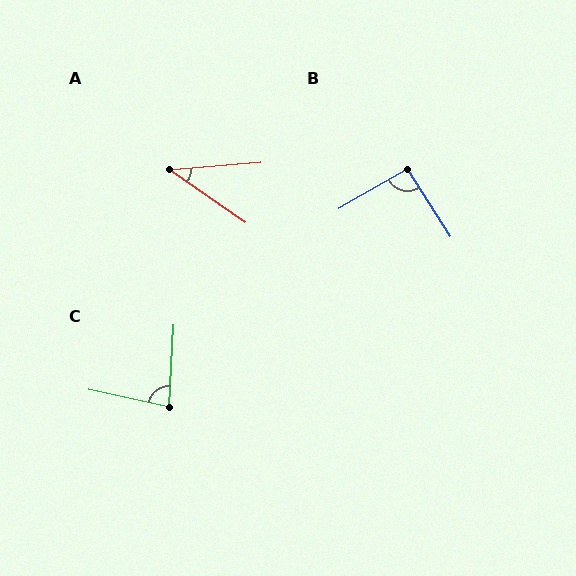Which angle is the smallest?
A, at approximately 39 degrees.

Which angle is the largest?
B, at approximately 93 degrees.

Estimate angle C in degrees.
Approximately 81 degrees.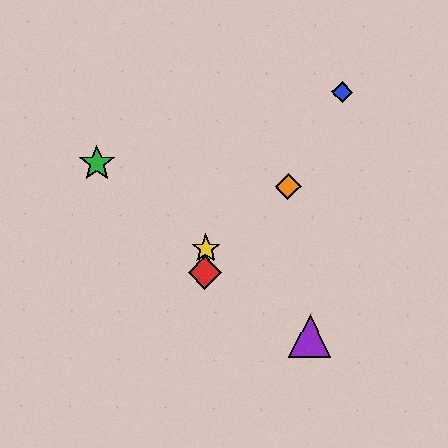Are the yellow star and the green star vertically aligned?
No, the yellow star is at x≈206 and the green star is at x≈97.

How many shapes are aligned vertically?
2 shapes (the red diamond, the yellow star) are aligned vertically.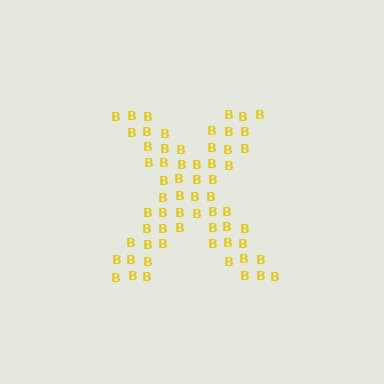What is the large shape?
The large shape is the letter X.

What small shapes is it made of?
It is made of small letter B's.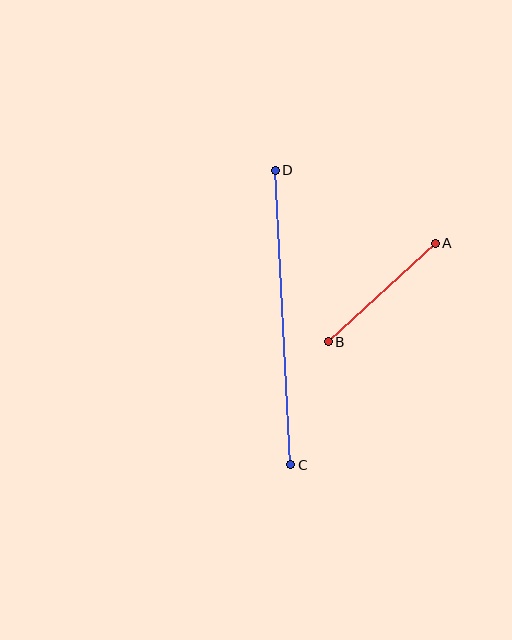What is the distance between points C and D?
The distance is approximately 295 pixels.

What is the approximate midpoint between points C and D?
The midpoint is at approximately (283, 317) pixels.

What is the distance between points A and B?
The distance is approximately 145 pixels.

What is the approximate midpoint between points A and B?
The midpoint is at approximately (382, 292) pixels.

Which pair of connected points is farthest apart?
Points C and D are farthest apart.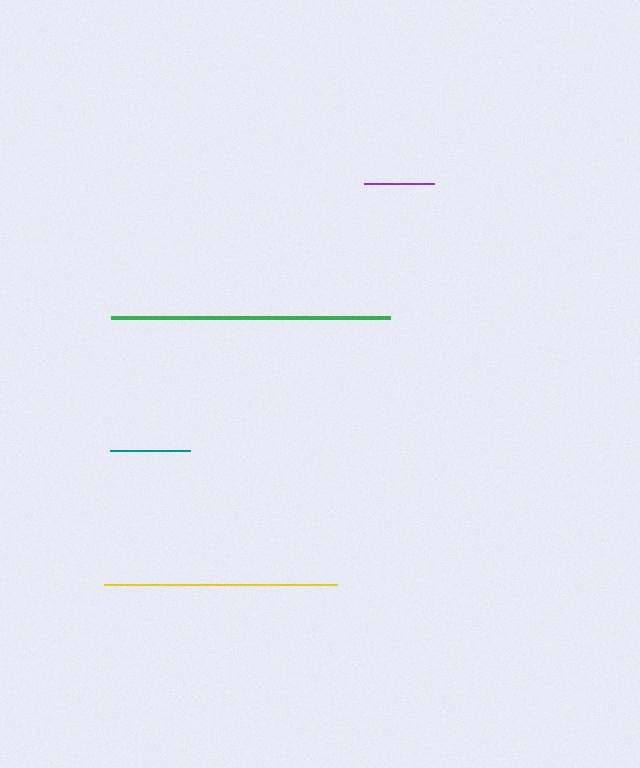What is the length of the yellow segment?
The yellow segment is approximately 233 pixels long.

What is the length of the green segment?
The green segment is approximately 279 pixels long.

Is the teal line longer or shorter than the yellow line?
The yellow line is longer than the teal line.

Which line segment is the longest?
The green line is the longest at approximately 279 pixels.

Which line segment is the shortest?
The purple line is the shortest at approximately 70 pixels.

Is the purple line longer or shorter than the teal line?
The teal line is longer than the purple line.